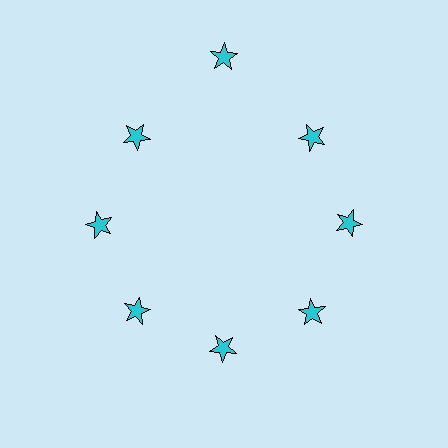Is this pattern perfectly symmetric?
No. The 8 cyan stars are arranged in a ring, but one element near the 12 o'clock position is pushed outward from the center, breaking the 8-fold rotational symmetry.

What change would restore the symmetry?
The symmetry would be restored by moving it inward, back onto the ring so that all 8 stars sit at equal angles and equal distance from the center.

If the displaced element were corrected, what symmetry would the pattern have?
It would have 8-fold rotational symmetry — the pattern would map onto itself every 45 degrees.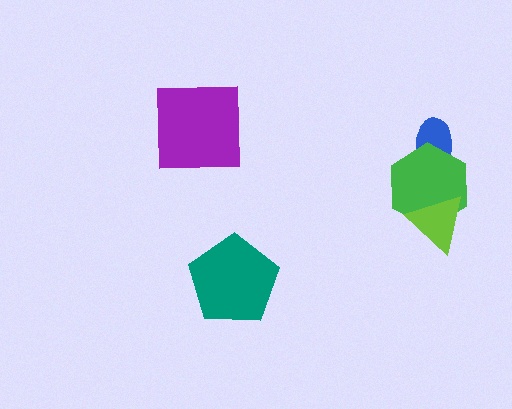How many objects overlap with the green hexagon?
2 objects overlap with the green hexagon.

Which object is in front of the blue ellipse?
The green hexagon is in front of the blue ellipse.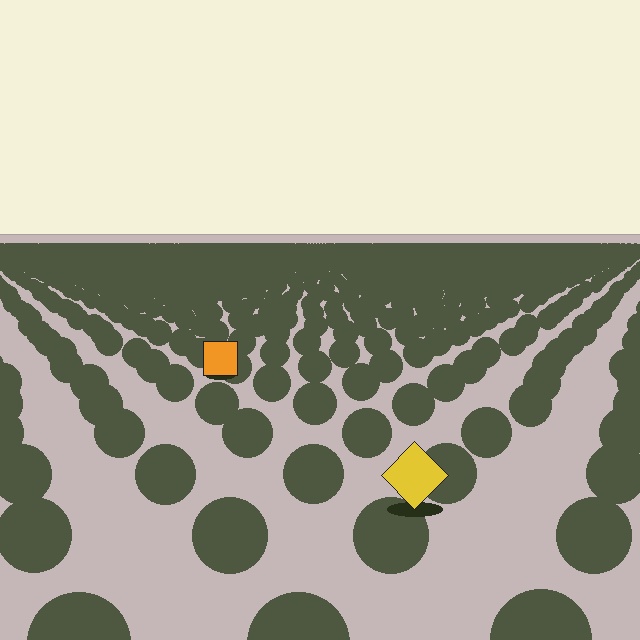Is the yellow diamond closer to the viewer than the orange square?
Yes. The yellow diamond is closer — you can tell from the texture gradient: the ground texture is coarser near it.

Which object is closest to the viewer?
The yellow diamond is closest. The texture marks near it are larger and more spread out.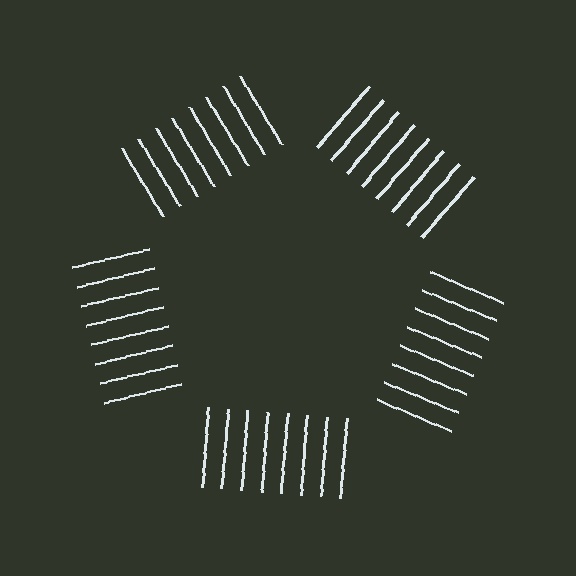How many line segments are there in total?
40 — 8 along each of the 5 edges.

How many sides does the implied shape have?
5 sides — the line-ends trace a pentagon.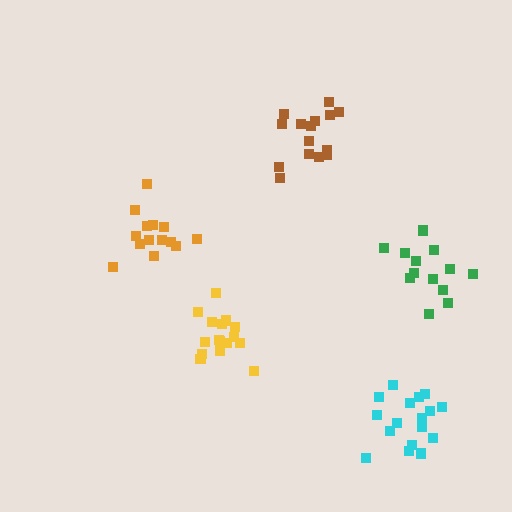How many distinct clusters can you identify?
There are 5 distinct clusters.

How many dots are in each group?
Group 1: 13 dots, Group 2: 16 dots, Group 3: 17 dots, Group 4: 14 dots, Group 5: 15 dots (75 total).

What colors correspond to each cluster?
The clusters are colored: green, yellow, cyan, orange, brown.